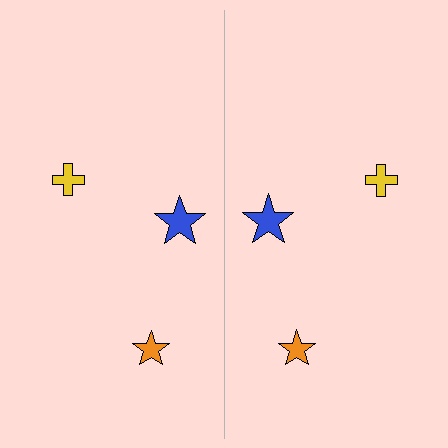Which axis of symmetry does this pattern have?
The pattern has a vertical axis of symmetry running through the center of the image.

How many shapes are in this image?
There are 6 shapes in this image.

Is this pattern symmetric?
Yes, this pattern has bilateral (reflection) symmetry.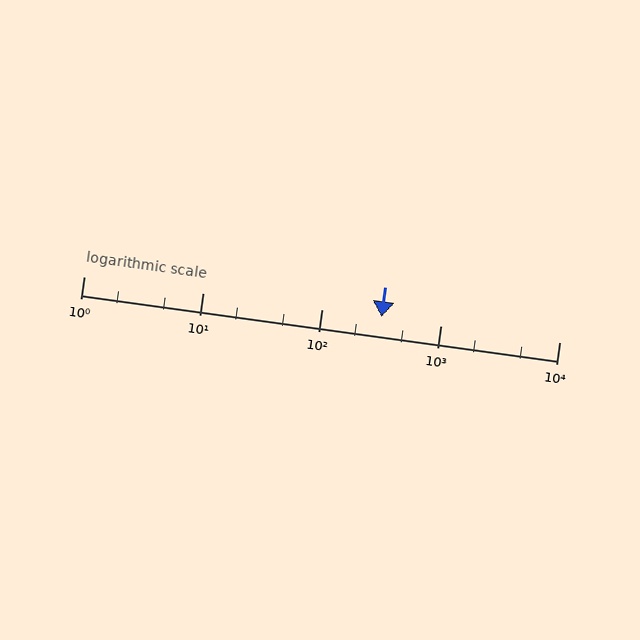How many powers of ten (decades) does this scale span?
The scale spans 4 decades, from 1 to 10000.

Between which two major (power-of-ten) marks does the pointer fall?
The pointer is between 100 and 1000.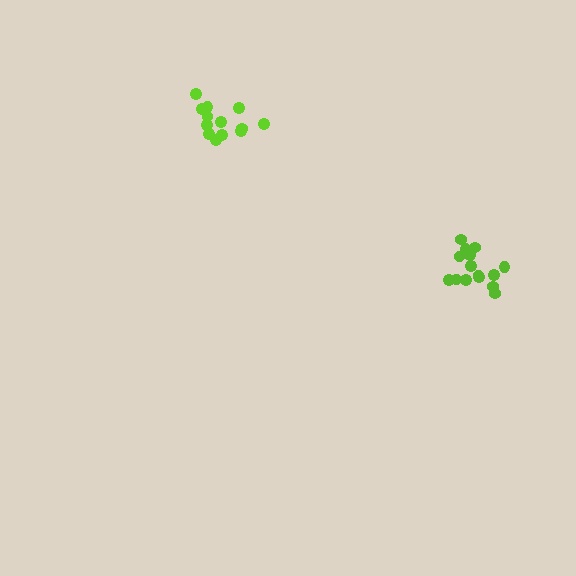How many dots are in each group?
Group 1: 15 dots, Group 2: 13 dots (28 total).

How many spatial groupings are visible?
There are 2 spatial groupings.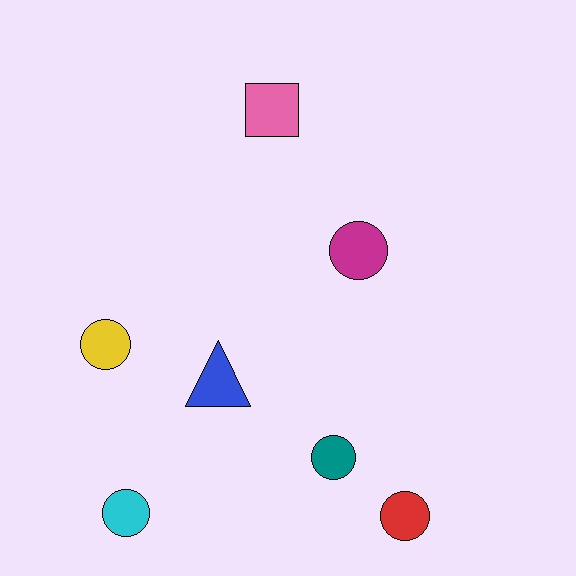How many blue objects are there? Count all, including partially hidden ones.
There is 1 blue object.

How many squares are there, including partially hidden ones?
There is 1 square.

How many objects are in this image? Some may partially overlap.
There are 7 objects.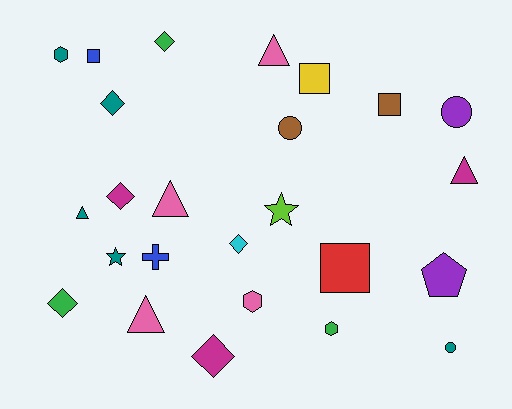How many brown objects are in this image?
There are 2 brown objects.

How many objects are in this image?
There are 25 objects.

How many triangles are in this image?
There are 5 triangles.